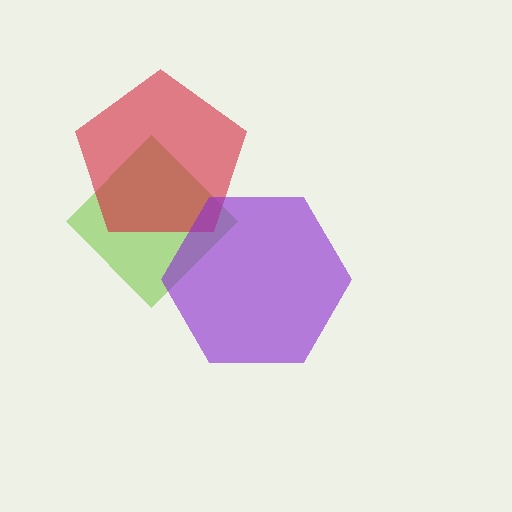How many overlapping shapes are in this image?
There are 3 overlapping shapes in the image.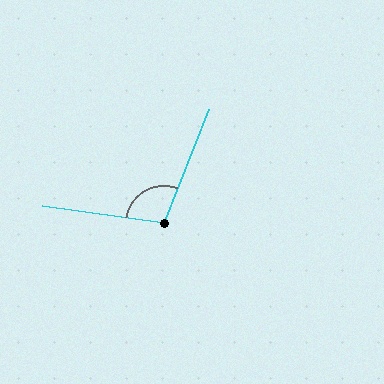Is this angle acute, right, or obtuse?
It is obtuse.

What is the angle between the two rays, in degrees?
Approximately 104 degrees.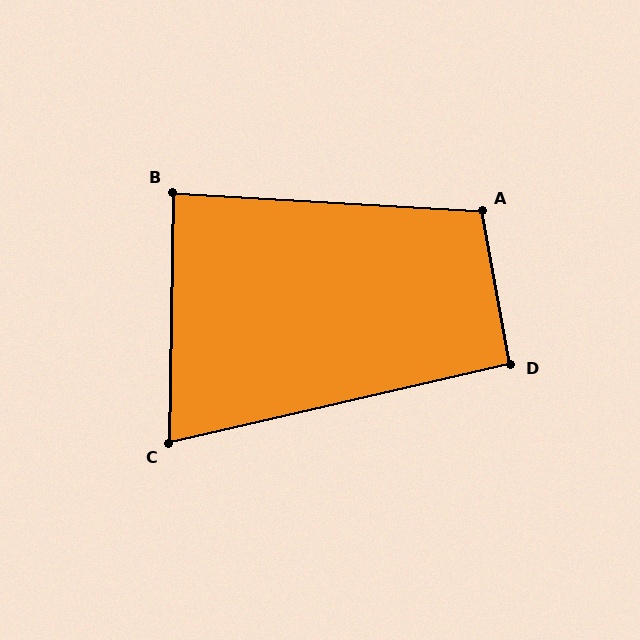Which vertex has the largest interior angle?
A, at approximately 104 degrees.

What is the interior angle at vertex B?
Approximately 87 degrees (approximately right).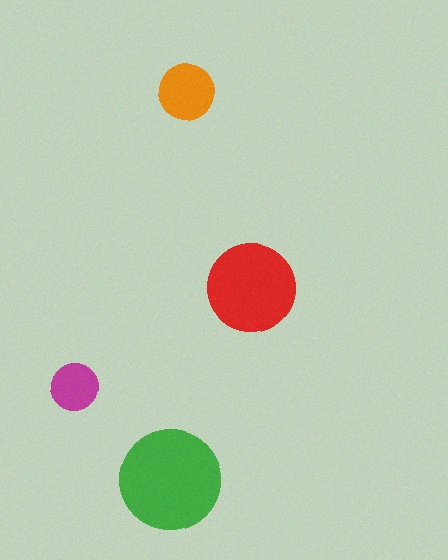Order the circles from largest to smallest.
the green one, the red one, the orange one, the magenta one.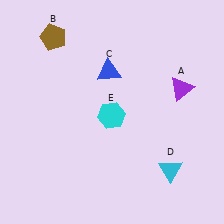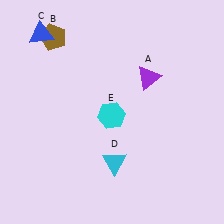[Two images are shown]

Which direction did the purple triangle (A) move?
The purple triangle (A) moved left.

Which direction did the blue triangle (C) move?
The blue triangle (C) moved left.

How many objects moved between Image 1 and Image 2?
3 objects moved between the two images.